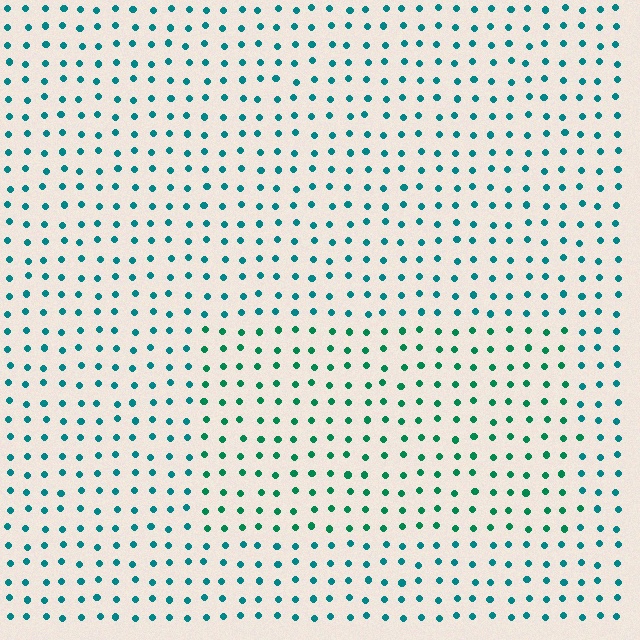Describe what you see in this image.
The image is filled with small teal elements in a uniform arrangement. A rectangle-shaped region is visible where the elements are tinted to a slightly different hue, forming a subtle color boundary.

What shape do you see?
I see a rectangle.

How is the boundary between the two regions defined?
The boundary is defined purely by a slight shift in hue (about 26 degrees). Spacing, size, and orientation are identical on both sides.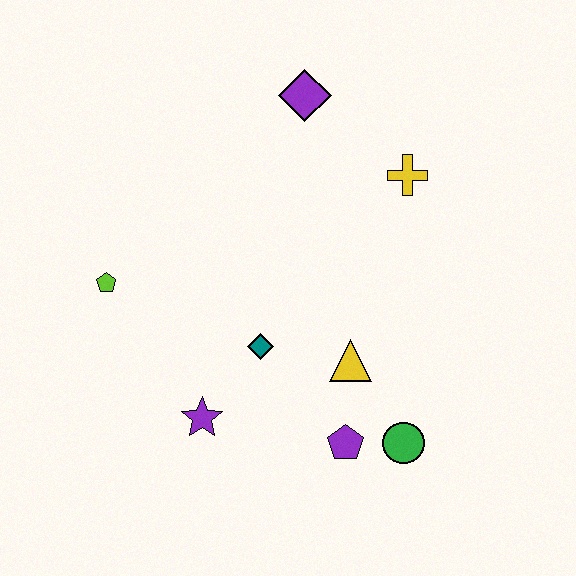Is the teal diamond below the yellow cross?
Yes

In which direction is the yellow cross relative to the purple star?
The yellow cross is above the purple star.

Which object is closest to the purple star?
The teal diamond is closest to the purple star.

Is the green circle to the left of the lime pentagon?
No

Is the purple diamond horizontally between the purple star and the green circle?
Yes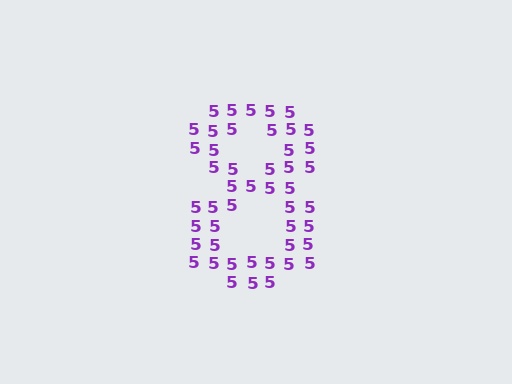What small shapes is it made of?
It is made of small digit 5's.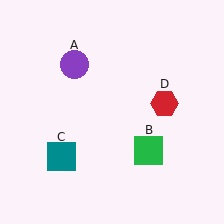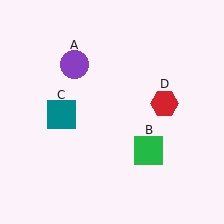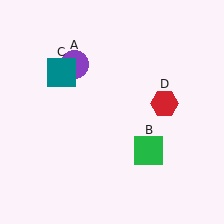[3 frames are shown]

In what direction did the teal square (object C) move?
The teal square (object C) moved up.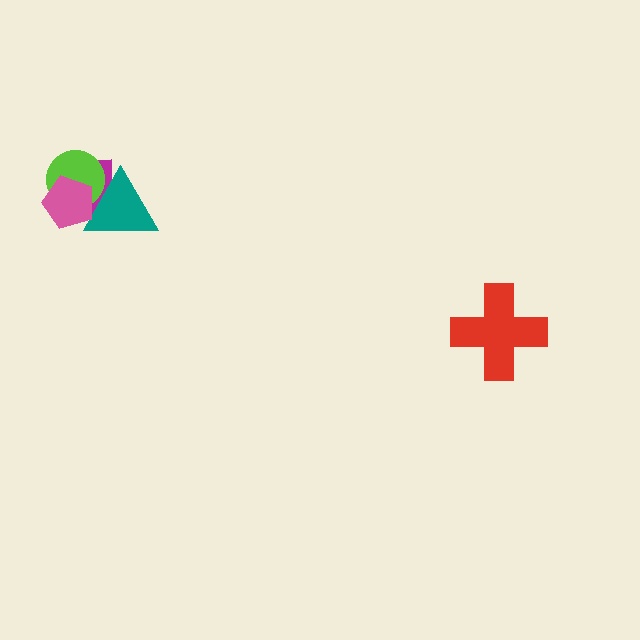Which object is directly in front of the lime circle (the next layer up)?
The teal triangle is directly in front of the lime circle.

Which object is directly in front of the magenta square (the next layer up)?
The lime circle is directly in front of the magenta square.